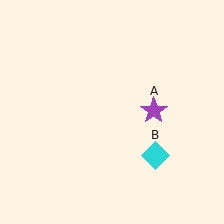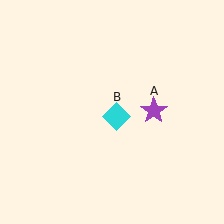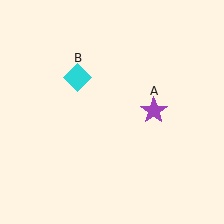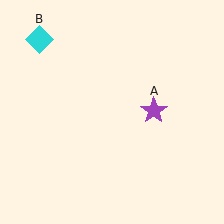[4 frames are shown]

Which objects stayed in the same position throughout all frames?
Purple star (object A) remained stationary.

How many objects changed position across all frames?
1 object changed position: cyan diamond (object B).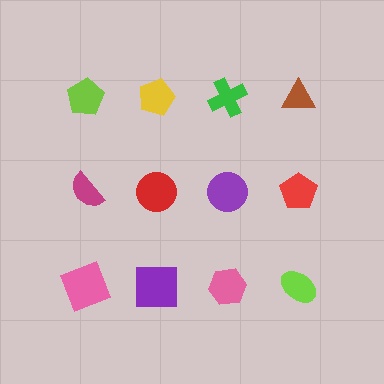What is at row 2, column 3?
A purple circle.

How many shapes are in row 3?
4 shapes.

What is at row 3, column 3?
A pink hexagon.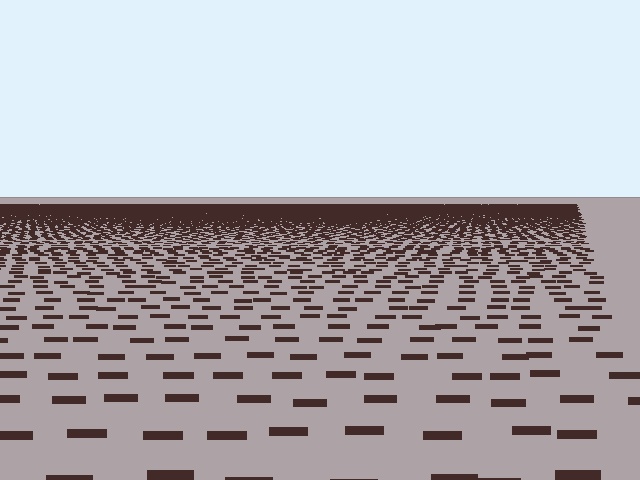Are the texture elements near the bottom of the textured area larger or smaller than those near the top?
Larger. Near the bottom, elements are closer to the viewer and appear at a bigger on-screen size.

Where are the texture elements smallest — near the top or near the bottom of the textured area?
Near the top.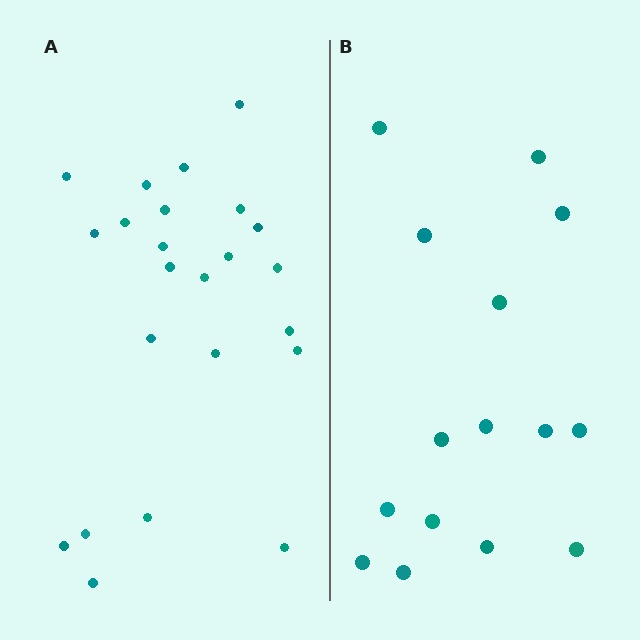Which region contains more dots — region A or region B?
Region A (the left region) has more dots.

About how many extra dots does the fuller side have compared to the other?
Region A has roughly 8 or so more dots than region B.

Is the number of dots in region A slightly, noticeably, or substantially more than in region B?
Region A has substantially more. The ratio is roughly 1.5 to 1.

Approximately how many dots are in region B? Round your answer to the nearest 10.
About 20 dots. (The exact count is 15, which rounds to 20.)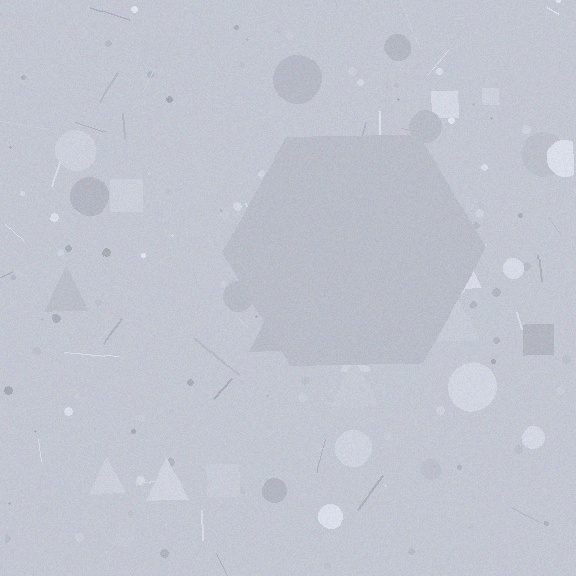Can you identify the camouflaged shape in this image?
The camouflaged shape is a hexagon.